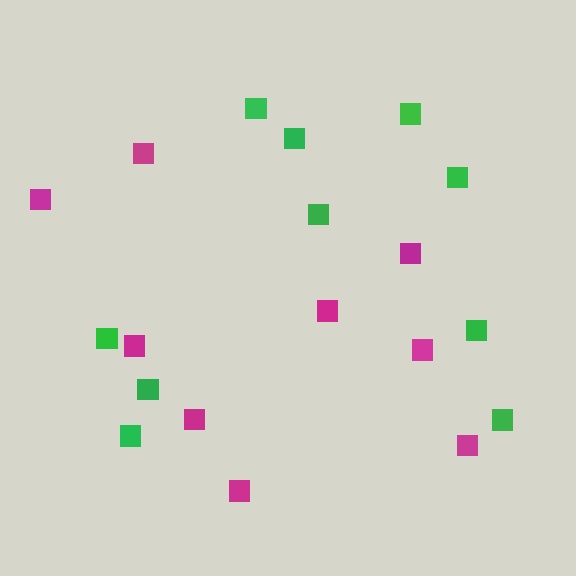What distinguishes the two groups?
There are 2 groups: one group of magenta squares (9) and one group of green squares (10).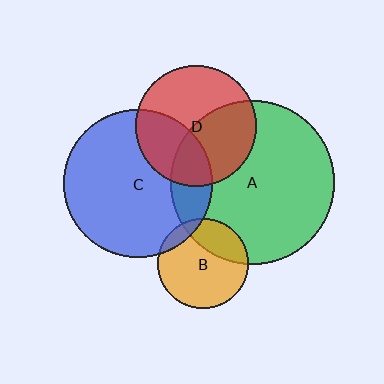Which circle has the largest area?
Circle A (green).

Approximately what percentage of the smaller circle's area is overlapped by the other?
Approximately 45%.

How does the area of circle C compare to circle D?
Approximately 1.5 times.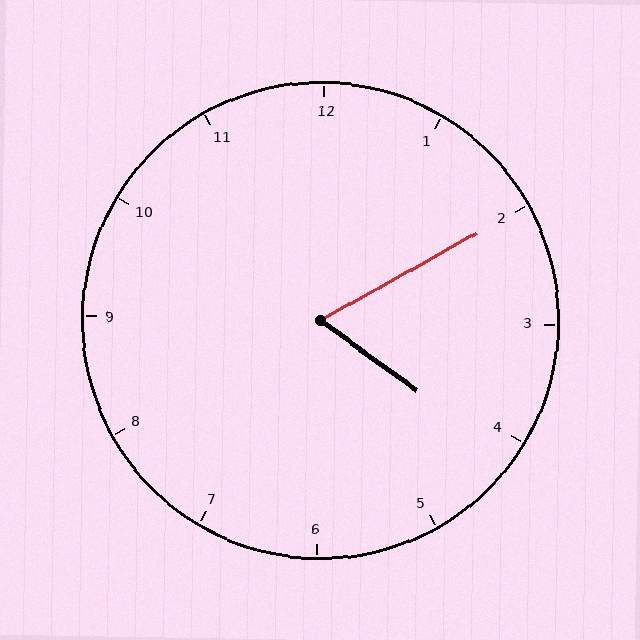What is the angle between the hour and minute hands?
Approximately 65 degrees.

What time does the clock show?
4:10.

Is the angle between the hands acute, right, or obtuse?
It is acute.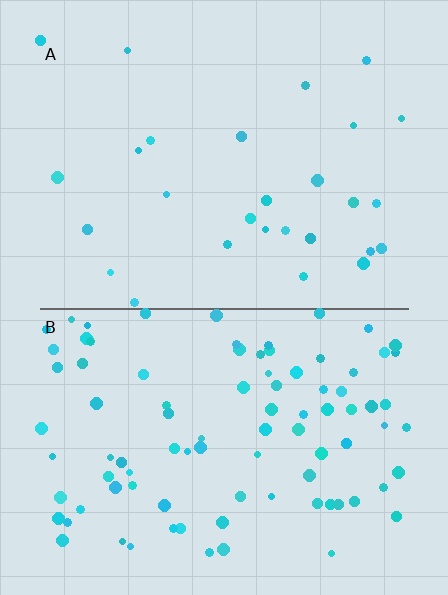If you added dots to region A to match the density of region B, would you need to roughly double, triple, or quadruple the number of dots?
Approximately triple.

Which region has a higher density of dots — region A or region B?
B (the bottom).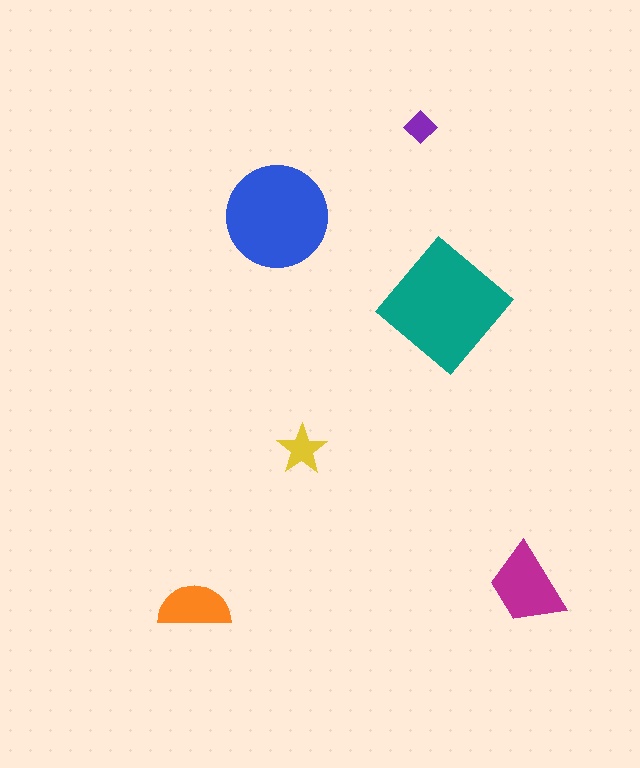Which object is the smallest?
The purple diamond.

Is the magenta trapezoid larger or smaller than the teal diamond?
Smaller.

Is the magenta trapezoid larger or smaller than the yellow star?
Larger.